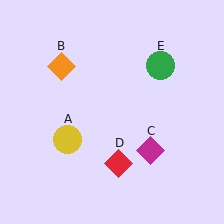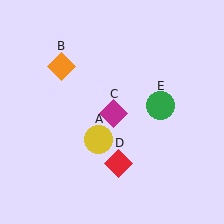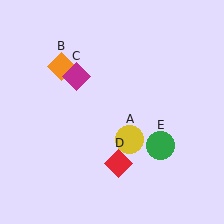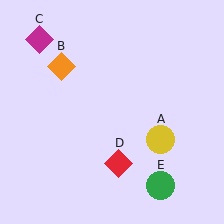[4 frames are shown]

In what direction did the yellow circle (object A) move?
The yellow circle (object A) moved right.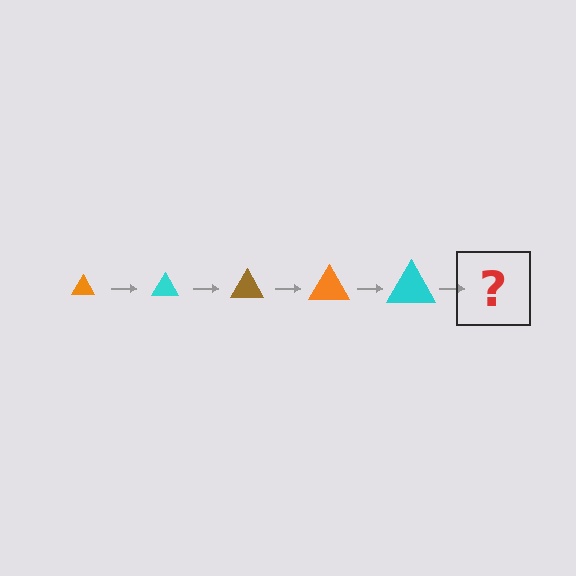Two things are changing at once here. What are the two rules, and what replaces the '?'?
The two rules are that the triangle grows larger each step and the color cycles through orange, cyan, and brown. The '?' should be a brown triangle, larger than the previous one.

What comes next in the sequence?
The next element should be a brown triangle, larger than the previous one.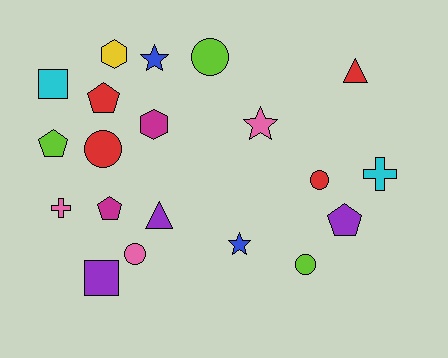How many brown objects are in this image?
There are no brown objects.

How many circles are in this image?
There are 5 circles.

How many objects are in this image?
There are 20 objects.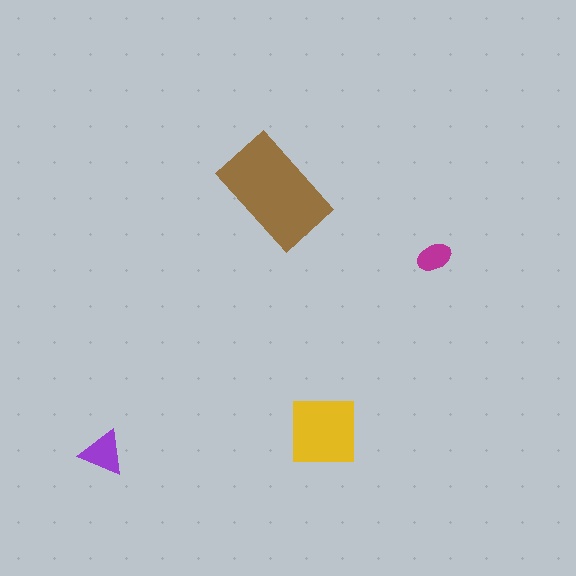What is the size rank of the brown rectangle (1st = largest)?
1st.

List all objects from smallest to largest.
The magenta ellipse, the purple triangle, the yellow square, the brown rectangle.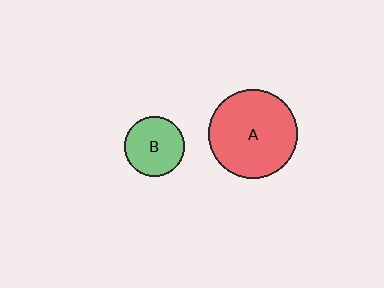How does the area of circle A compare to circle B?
Approximately 2.2 times.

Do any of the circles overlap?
No, none of the circles overlap.